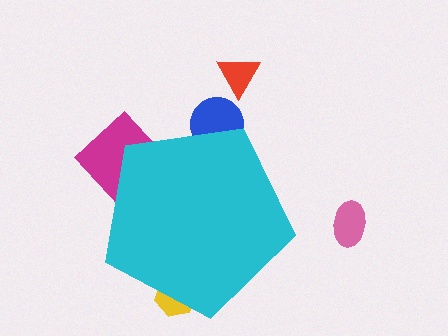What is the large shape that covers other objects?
A cyan pentagon.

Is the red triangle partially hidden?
No, the red triangle is fully visible.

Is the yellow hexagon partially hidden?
Yes, the yellow hexagon is partially hidden behind the cyan pentagon.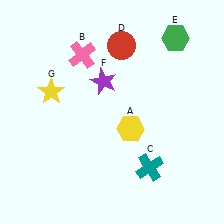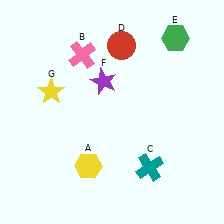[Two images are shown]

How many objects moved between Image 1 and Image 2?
1 object moved between the two images.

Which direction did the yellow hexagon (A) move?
The yellow hexagon (A) moved left.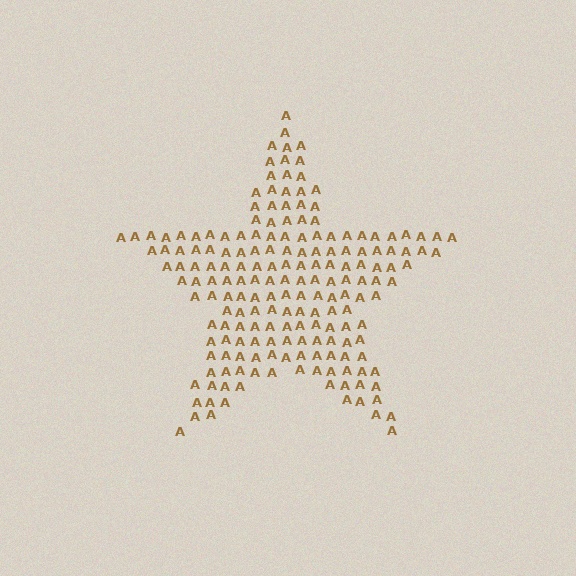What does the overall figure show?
The overall figure shows a star.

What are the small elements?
The small elements are letter A's.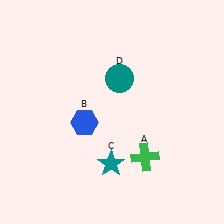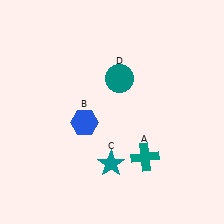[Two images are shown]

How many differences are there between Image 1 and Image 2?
There is 1 difference between the two images.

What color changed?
The cross (A) changed from green in Image 1 to teal in Image 2.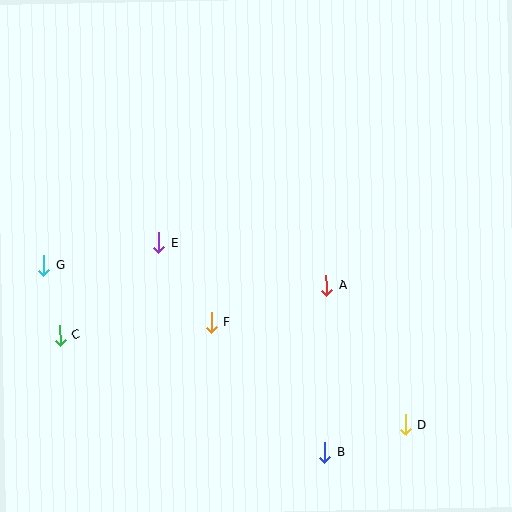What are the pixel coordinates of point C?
Point C is at (60, 335).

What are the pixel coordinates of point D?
Point D is at (406, 425).